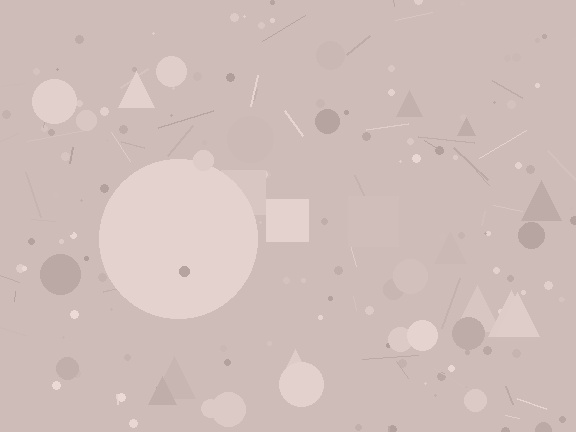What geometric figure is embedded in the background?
A circle is embedded in the background.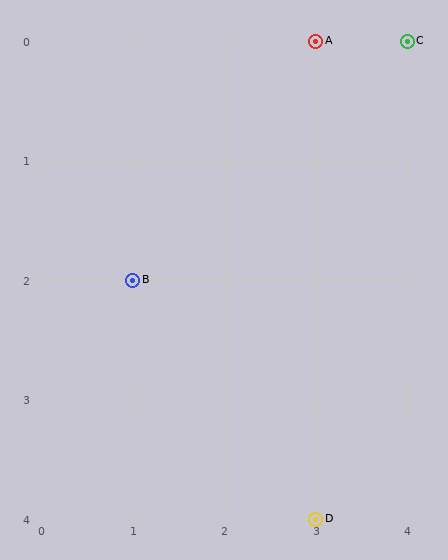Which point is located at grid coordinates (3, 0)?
Point A is at (3, 0).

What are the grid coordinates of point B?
Point B is at grid coordinates (1, 2).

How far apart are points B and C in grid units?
Points B and C are 3 columns and 2 rows apart (about 3.6 grid units diagonally).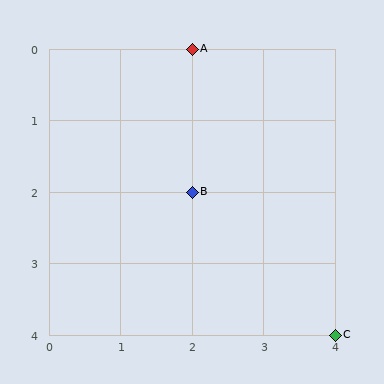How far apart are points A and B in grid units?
Points A and B are 2 rows apart.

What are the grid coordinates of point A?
Point A is at grid coordinates (2, 0).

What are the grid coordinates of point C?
Point C is at grid coordinates (4, 4).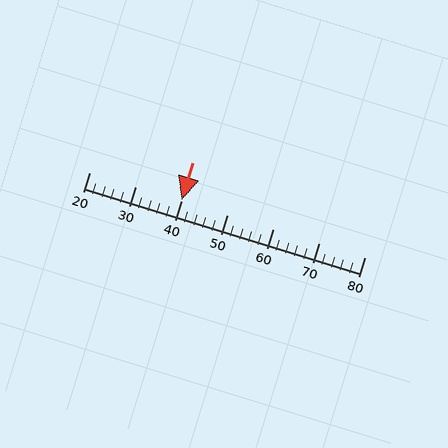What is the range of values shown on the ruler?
The ruler shows values from 20 to 80.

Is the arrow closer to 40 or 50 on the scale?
The arrow is closer to 40.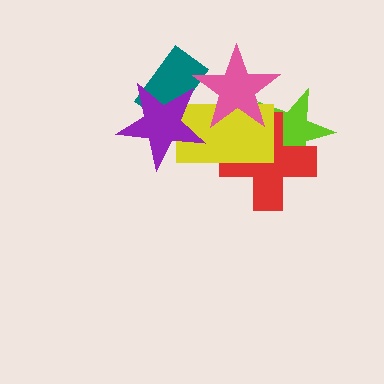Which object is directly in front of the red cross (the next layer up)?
The yellow rectangle is directly in front of the red cross.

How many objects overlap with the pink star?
5 objects overlap with the pink star.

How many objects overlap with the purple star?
3 objects overlap with the purple star.